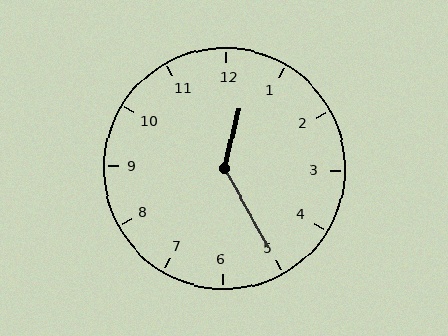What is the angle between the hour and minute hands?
Approximately 138 degrees.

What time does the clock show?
12:25.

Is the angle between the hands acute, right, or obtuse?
It is obtuse.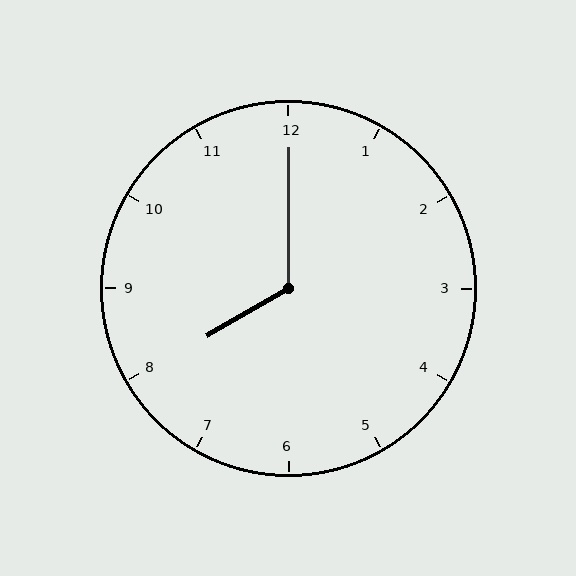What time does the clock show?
8:00.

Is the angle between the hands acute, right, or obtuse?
It is obtuse.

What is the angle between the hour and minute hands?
Approximately 120 degrees.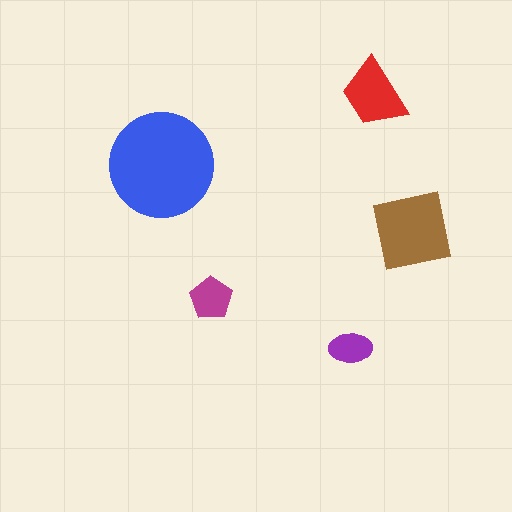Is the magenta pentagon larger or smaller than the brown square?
Smaller.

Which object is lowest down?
The purple ellipse is bottommost.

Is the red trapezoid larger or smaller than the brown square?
Smaller.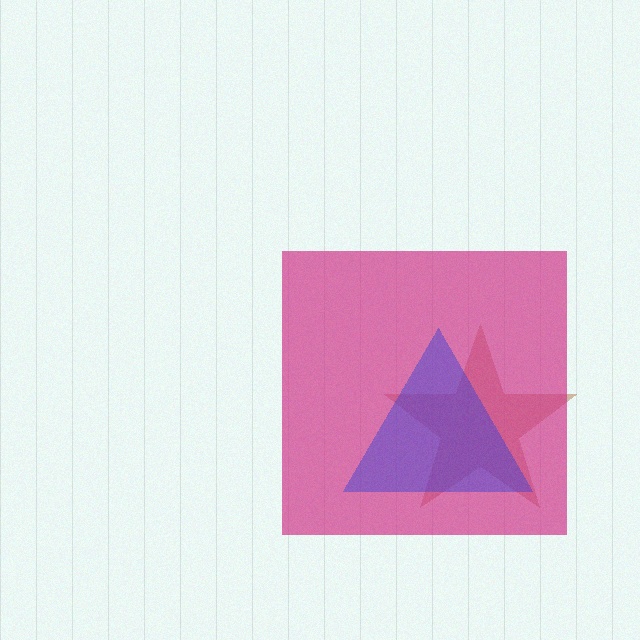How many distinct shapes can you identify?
There are 3 distinct shapes: a brown star, a magenta square, a blue triangle.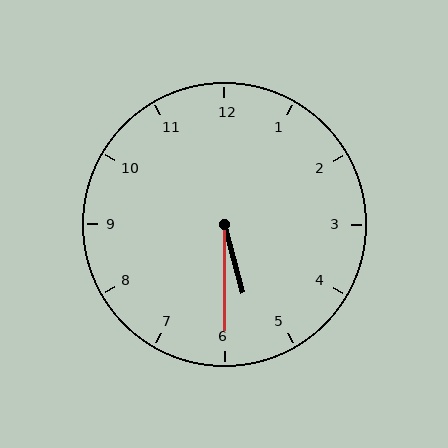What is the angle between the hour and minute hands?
Approximately 15 degrees.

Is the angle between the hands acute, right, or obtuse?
It is acute.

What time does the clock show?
5:30.